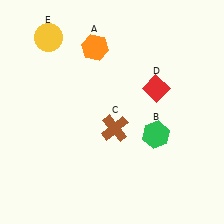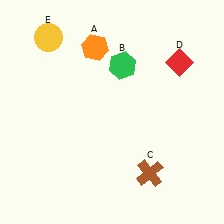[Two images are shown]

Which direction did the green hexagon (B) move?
The green hexagon (B) moved up.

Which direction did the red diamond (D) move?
The red diamond (D) moved up.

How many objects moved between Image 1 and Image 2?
3 objects moved between the two images.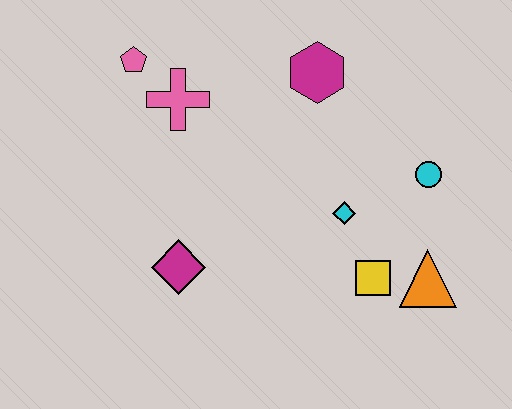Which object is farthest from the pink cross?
The orange triangle is farthest from the pink cross.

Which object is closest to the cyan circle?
The cyan diamond is closest to the cyan circle.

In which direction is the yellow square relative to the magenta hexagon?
The yellow square is below the magenta hexagon.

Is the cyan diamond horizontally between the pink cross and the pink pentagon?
No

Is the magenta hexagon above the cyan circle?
Yes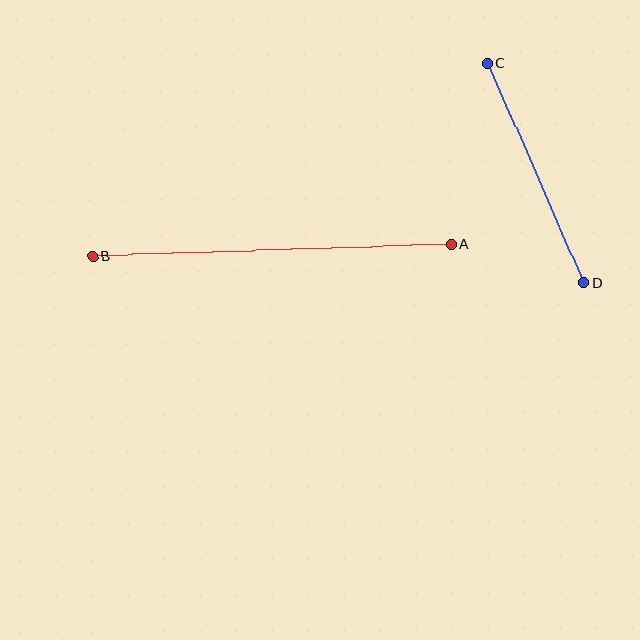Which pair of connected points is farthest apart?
Points A and B are farthest apart.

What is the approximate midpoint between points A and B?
The midpoint is at approximately (272, 250) pixels.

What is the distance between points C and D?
The distance is approximately 240 pixels.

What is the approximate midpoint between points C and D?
The midpoint is at approximately (535, 173) pixels.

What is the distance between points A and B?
The distance is approximately 359 pixels.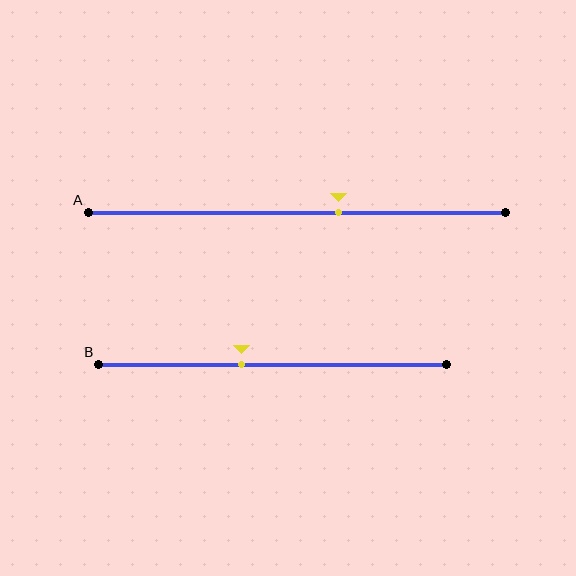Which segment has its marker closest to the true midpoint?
Segment B has its marker closest to the true midpoint.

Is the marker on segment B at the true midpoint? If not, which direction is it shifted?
No, the marker on segment B is shifted to the left by about 9% of the segment length.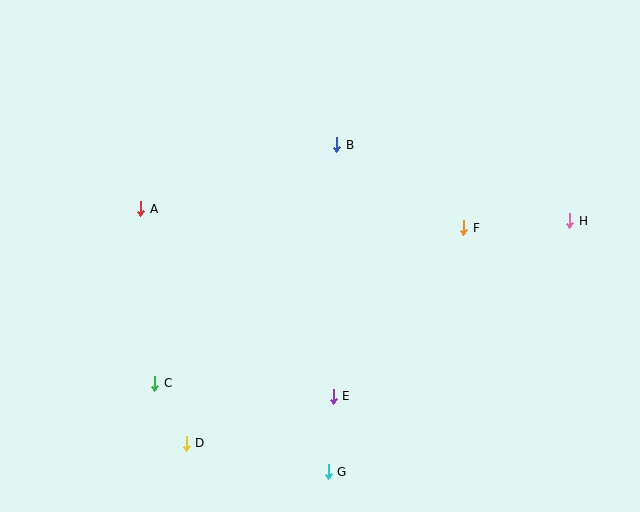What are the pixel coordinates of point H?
Point H is at (570, 221).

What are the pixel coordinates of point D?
Point D is at (186, 443).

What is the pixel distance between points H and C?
The distance between H and C is 446 pixels.